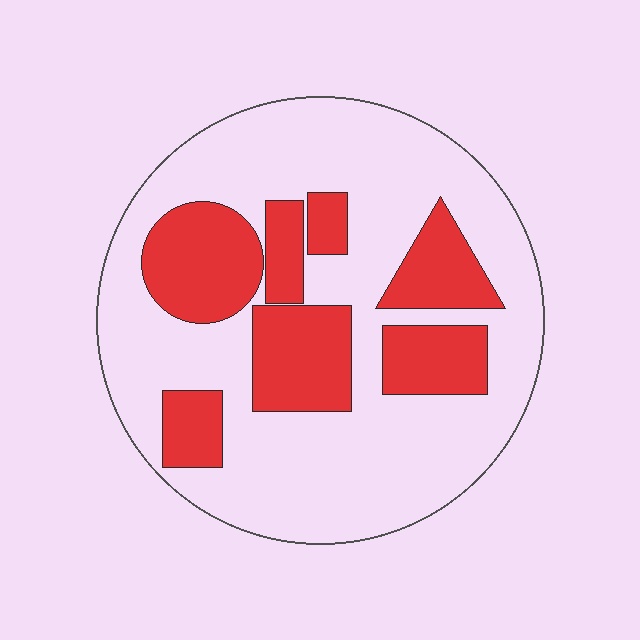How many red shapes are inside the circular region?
7.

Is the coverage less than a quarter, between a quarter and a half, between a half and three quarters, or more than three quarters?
Between a quarter and a half.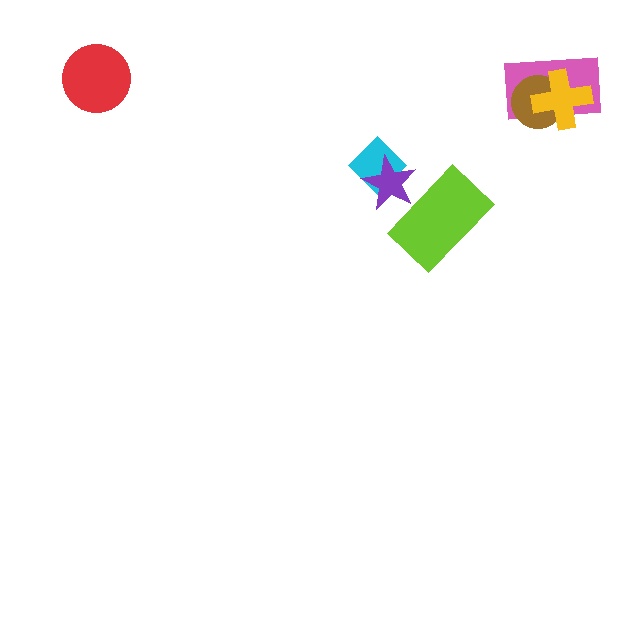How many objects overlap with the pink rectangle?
2 objects overlap with the pink rectangle.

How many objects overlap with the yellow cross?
2 objects overlap with the yellow cross.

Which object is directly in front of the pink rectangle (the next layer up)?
The brown circle is directly in front of the pink rectangle.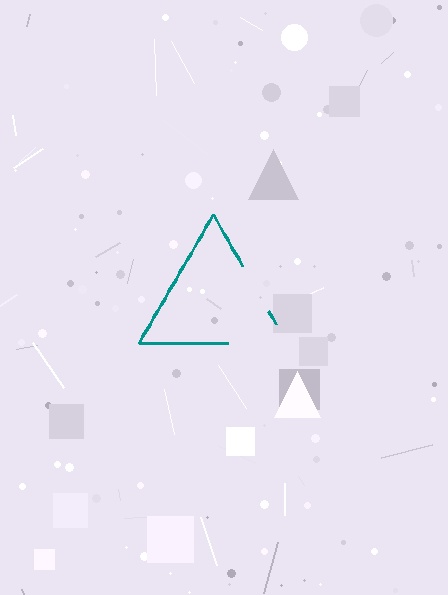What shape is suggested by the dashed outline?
The dashed outline suggests a triangle.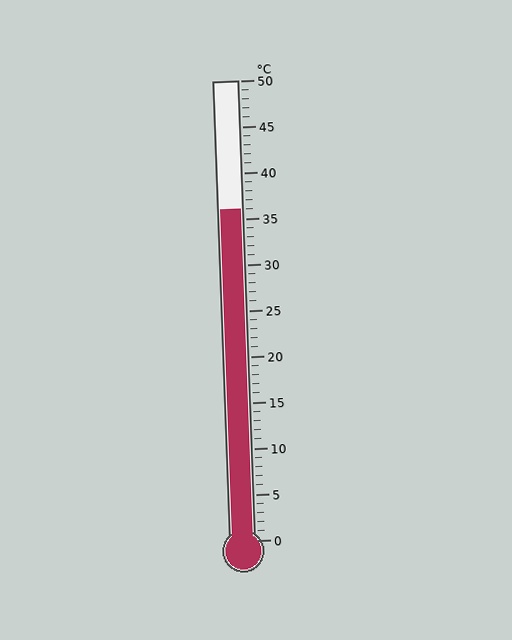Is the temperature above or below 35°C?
The temperature is above 35°C.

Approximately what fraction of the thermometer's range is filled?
The thermometer is filled to approximately 70% of its range.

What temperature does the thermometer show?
The thermometer shows approximately 36°C.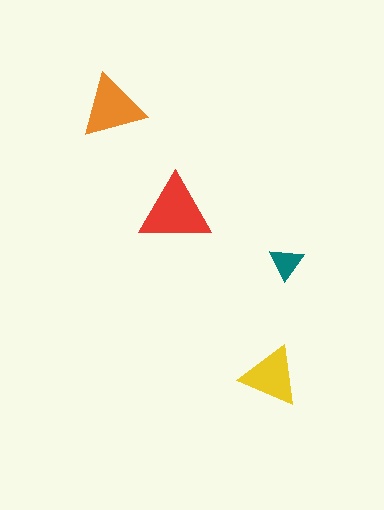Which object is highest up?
The orange triangle is topmost.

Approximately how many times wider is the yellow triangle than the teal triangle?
About 1.5 times wider.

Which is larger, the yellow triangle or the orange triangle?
The orange one.